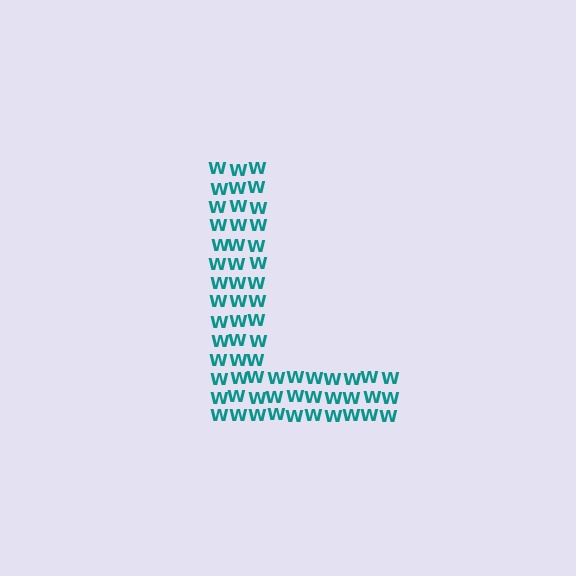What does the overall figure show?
The overall figure shows the letter L.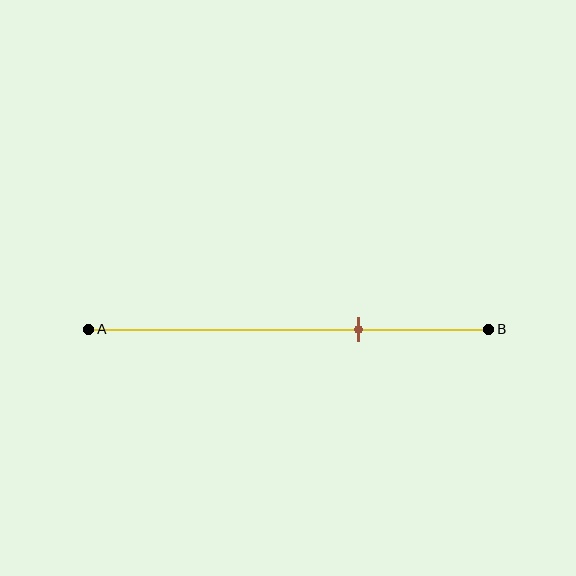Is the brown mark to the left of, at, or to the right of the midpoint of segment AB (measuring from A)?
The brown mark is to the right of the midpoint of segment AB.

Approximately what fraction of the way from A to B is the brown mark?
The brown mark is approximately 65% of the way from A to B.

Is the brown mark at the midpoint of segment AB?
No, the mark is at about 65% from A, not at the 50% midpoint.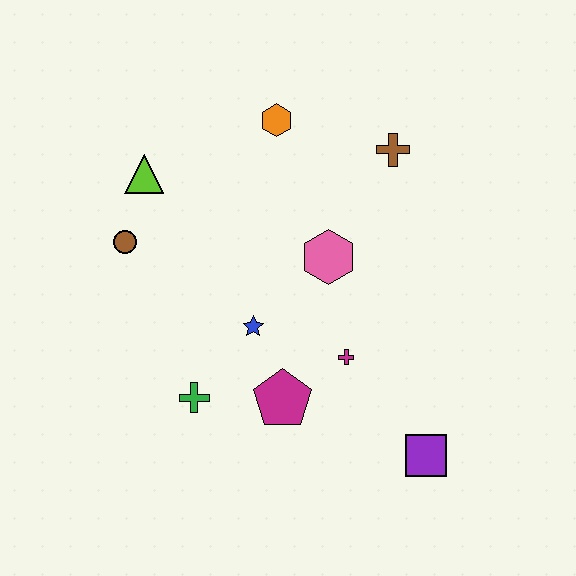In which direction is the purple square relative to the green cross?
The purple square is to the right of the green cross.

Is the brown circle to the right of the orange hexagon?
No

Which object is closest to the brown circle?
The lime triangle is closest to the brown circle.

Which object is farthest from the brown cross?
The green cross is farthest from the brown cross.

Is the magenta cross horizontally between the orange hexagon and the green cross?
No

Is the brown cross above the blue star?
Yes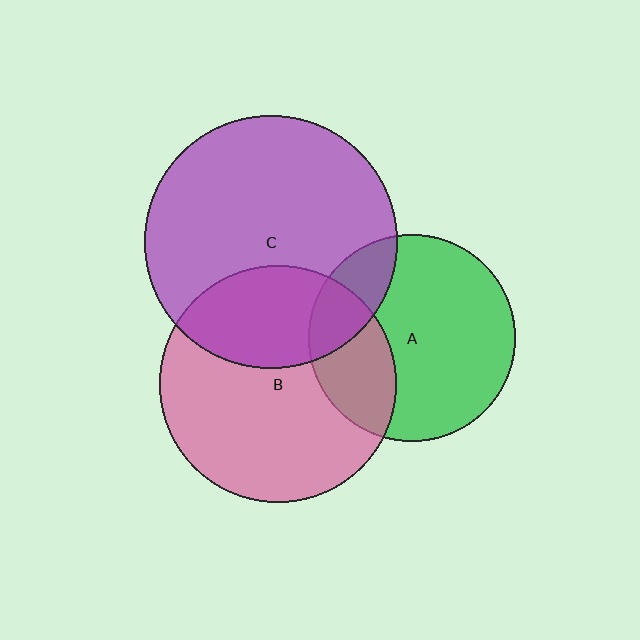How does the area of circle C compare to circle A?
Approximately 1.5 times.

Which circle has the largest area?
Circle C (purple).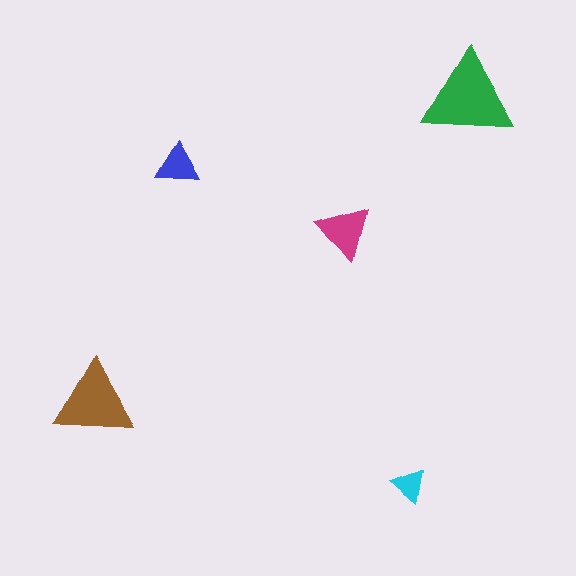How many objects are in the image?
There are 5 objects in the image.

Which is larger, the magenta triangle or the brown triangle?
The brown one.